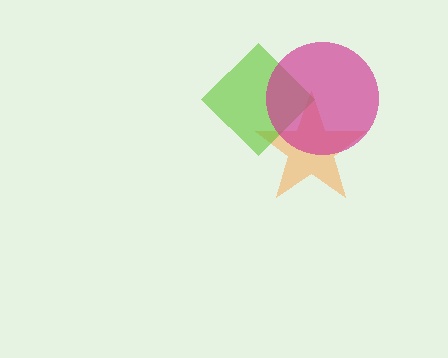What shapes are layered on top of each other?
The layered shapes are: an orange star, a lime diamond, a magenta circle.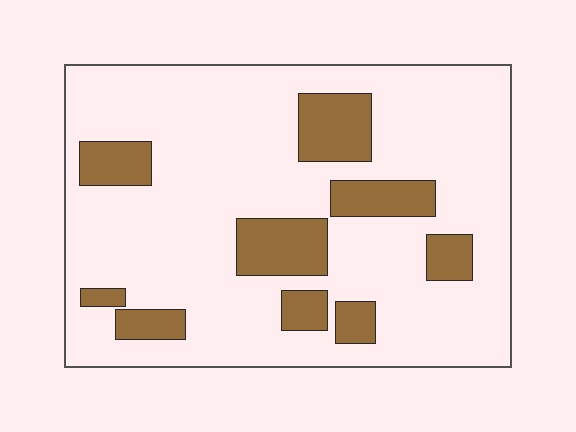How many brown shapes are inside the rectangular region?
9.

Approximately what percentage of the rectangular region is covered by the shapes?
Approximately 20%.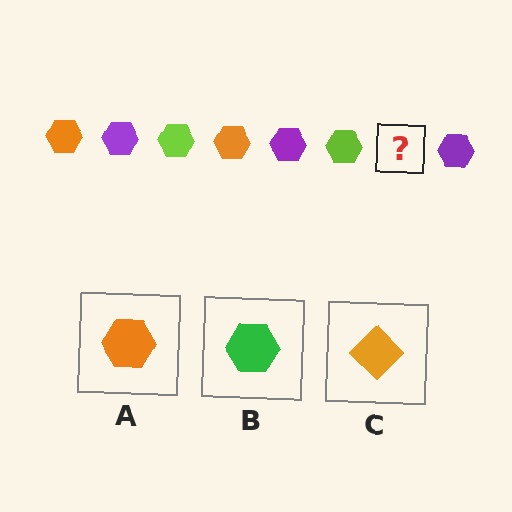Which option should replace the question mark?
Option A.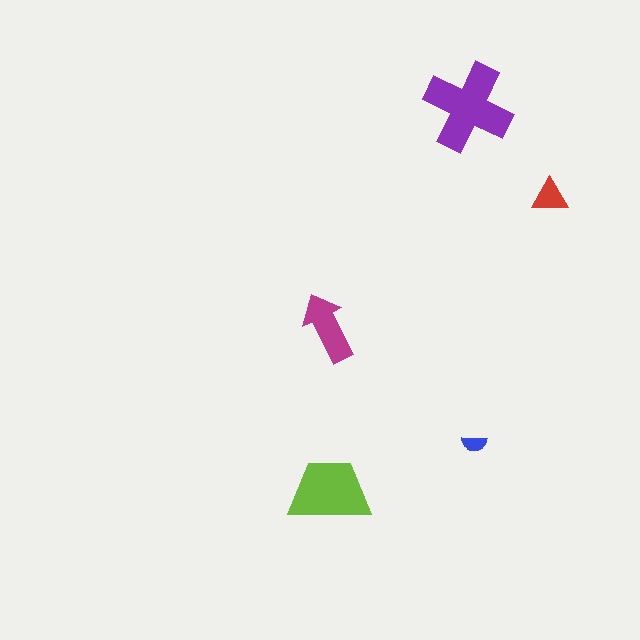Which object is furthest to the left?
The magenta arrow is leftmost.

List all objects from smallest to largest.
The blue semicircle, the red triangle, the magenta arrow, the lime trapezoid, the purple cross.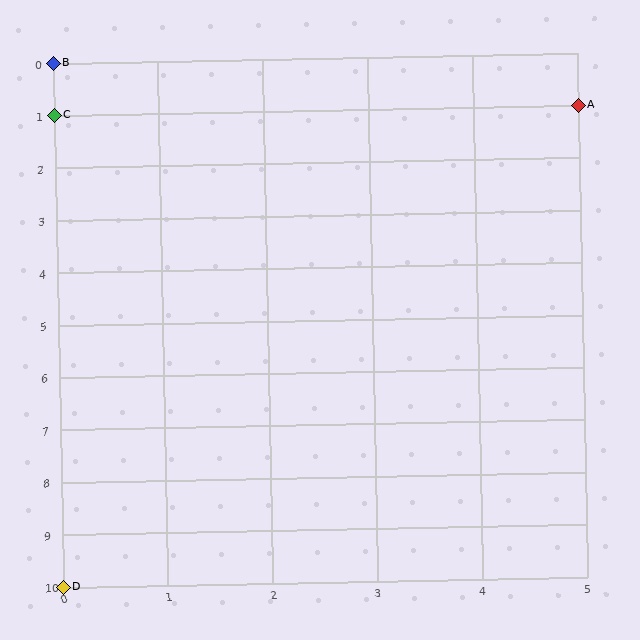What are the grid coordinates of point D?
Point D is at grid coordinates (0, 10).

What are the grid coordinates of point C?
Point C is at grid coordinates (0, 1).